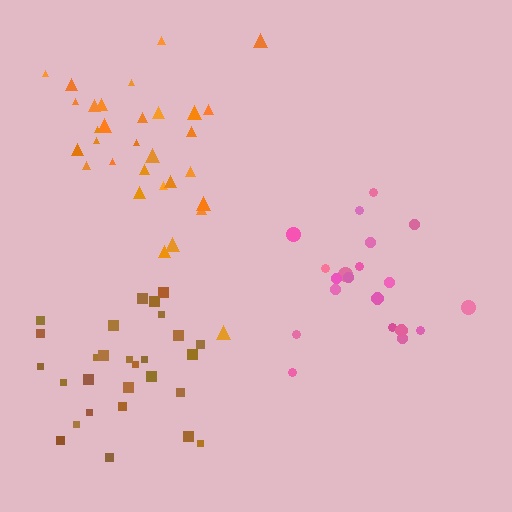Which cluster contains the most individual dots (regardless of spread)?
Orange (31).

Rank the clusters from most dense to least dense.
brown, orange, pink.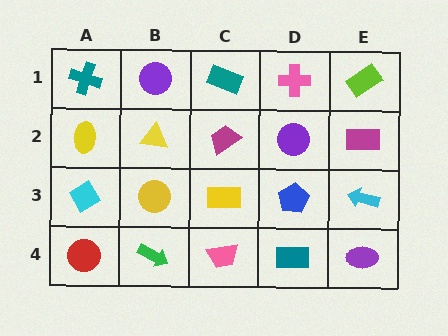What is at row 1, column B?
A purple circle.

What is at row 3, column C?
A yellow rectangle.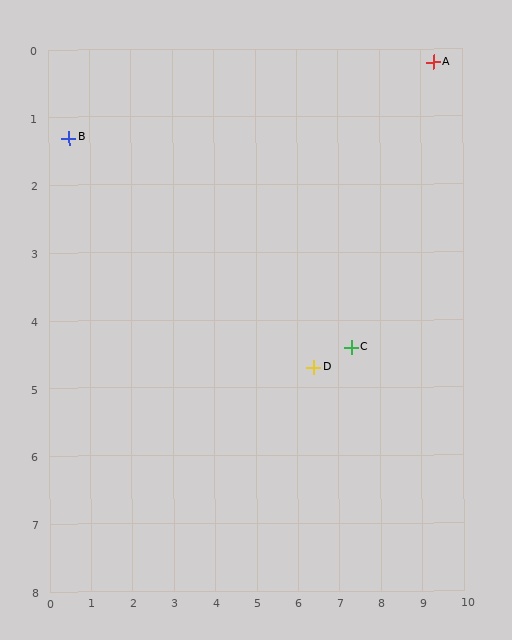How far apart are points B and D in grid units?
Points B and D are about 6.8 grid units apart.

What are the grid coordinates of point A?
Point A is at approximately (9.3, 0.2).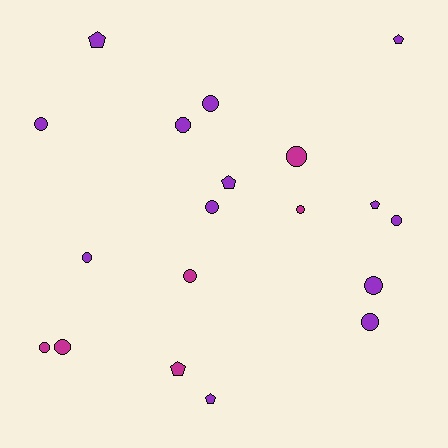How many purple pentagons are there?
There are 5 purple pentagons.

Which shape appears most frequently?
Circle, with 13 objects.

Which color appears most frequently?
Purple, with 13 objects.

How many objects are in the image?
There are 19 objects.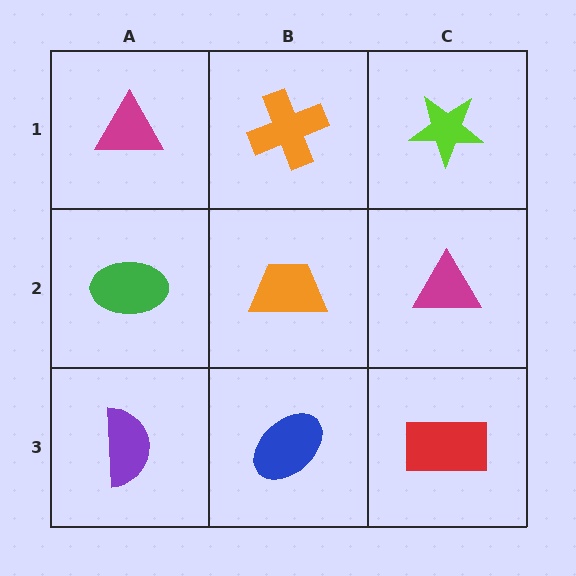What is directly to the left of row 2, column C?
An orange trapezoid.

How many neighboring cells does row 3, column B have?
3.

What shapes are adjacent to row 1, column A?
A green ellipse (row 2, column A), an orange cross (row 1, column B).